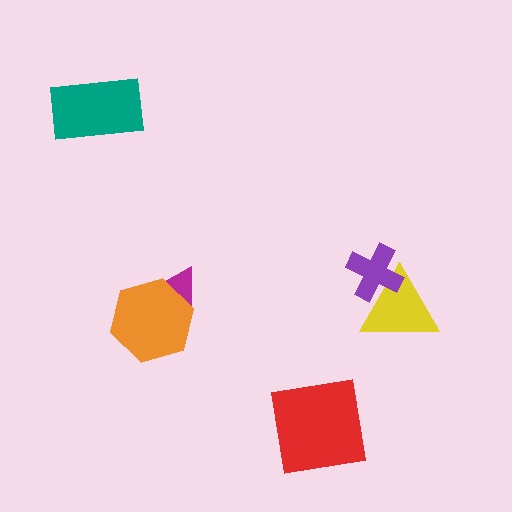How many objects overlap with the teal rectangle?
0 objects overlap with the teal rectangle.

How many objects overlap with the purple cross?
1 object overlaps with the purple cross.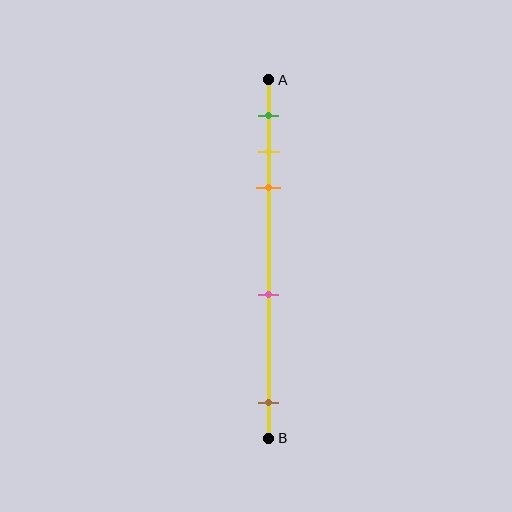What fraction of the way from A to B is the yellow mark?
The yellow mark is approximately 20% (0.2) of the way from A to B.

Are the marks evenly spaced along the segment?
No, the marks are not evenly spaced.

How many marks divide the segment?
There are 5 marks dividing the segment.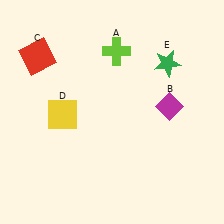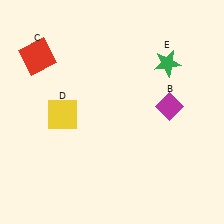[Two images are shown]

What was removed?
The lime cross (A) was removed in Image 2.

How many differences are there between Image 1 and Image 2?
There is 1 difference between the two images.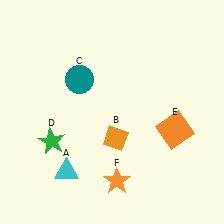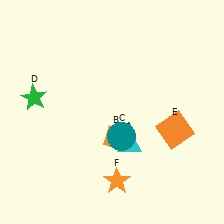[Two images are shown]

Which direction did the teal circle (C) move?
The teal circle (C) moved down.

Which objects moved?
The objects that moved are: the cyan triangle (A), the teal circle (C), the green star (D).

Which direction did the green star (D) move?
The green star (D) moved up.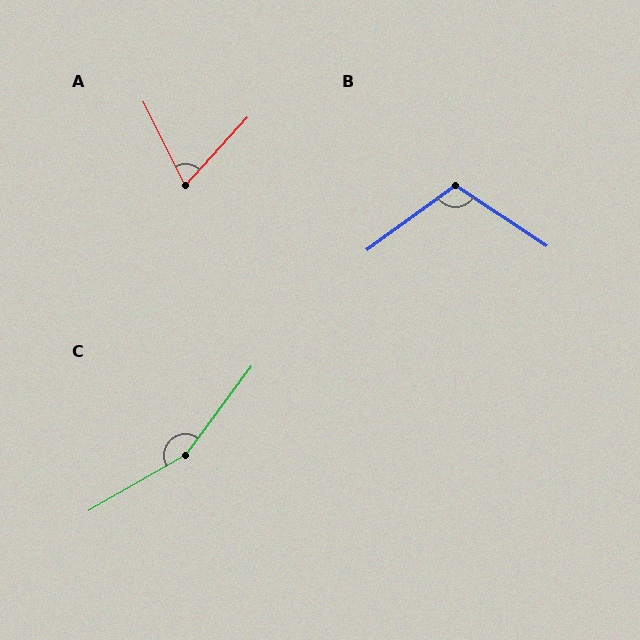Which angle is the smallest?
A, at approximately 69 degrees.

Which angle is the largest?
C, at approximately 157 degrees.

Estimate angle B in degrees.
Approximately 111 degrees.